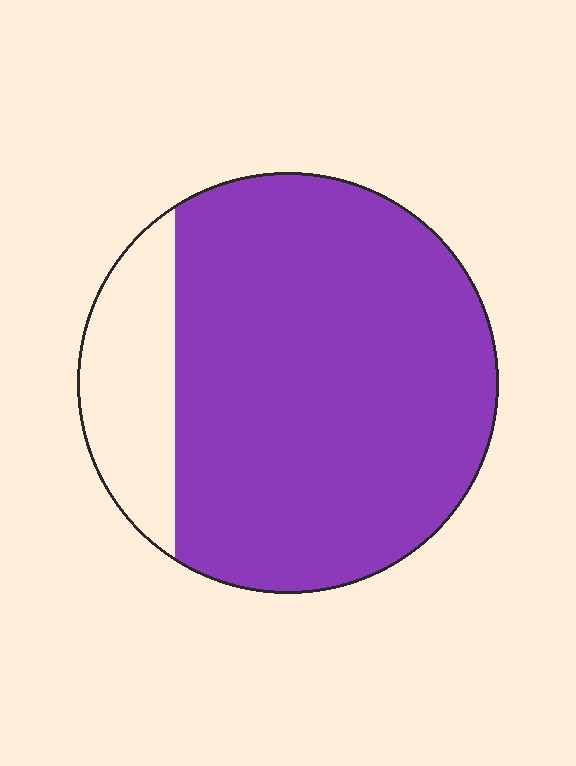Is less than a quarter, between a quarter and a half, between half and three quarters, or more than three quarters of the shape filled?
More than three quarters.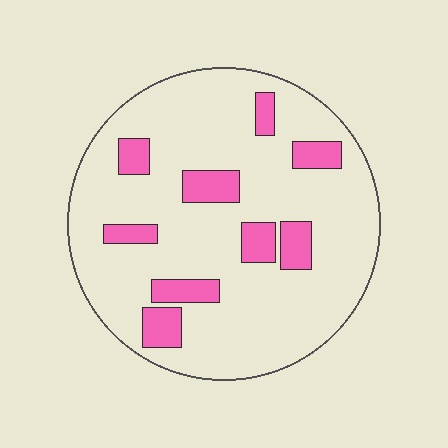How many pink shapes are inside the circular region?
9.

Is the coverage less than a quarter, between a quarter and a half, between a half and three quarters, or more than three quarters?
Less than a quarter.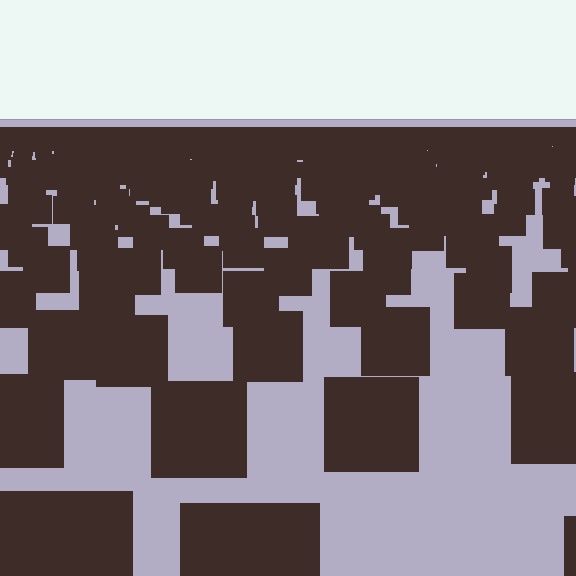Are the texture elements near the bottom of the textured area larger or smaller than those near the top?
Larger. Near the bottom, elements are closer to the viewer and appear at a bigger on-screen size.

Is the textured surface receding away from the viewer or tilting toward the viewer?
The surface is receding away from the viewer. Texture elements get smaller and denser toward the top.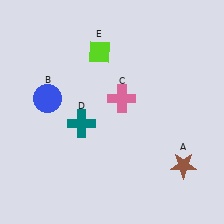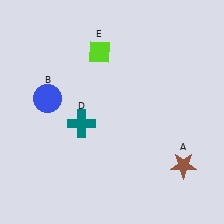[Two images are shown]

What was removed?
The pink cross (C) was removed in Image 2.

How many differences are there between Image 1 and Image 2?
There is 1 difference between the two images.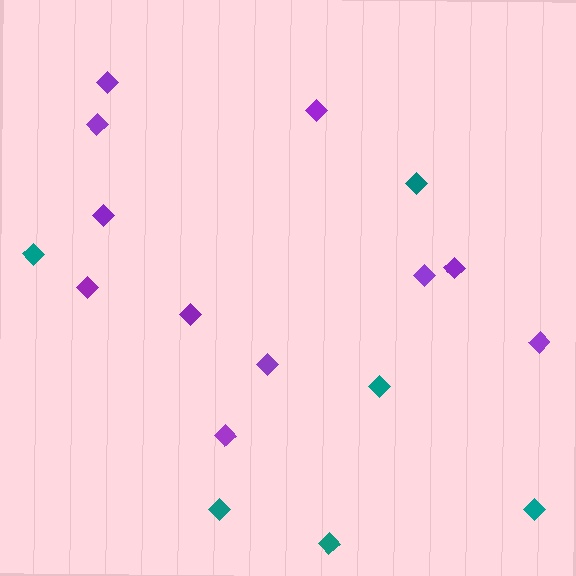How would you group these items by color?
There are 2 groups: one group of teal diamonds (6) and one group of purple diamonds (11).